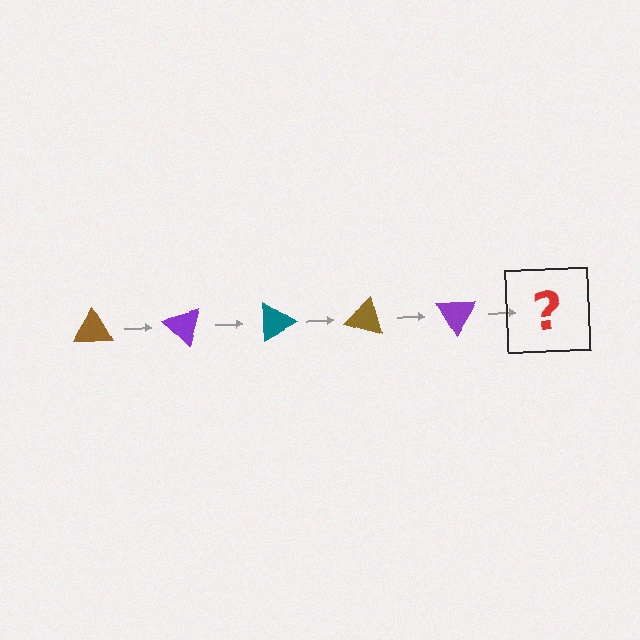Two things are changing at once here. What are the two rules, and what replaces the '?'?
The two rules are that it rotates 45 degrees each step and the color cycles through brown, purple, and teal. The '?' should be a teal triangle, rotated 225 degrees from the start.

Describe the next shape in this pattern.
It should be a teal triangle, rotated 225 degrees from the start.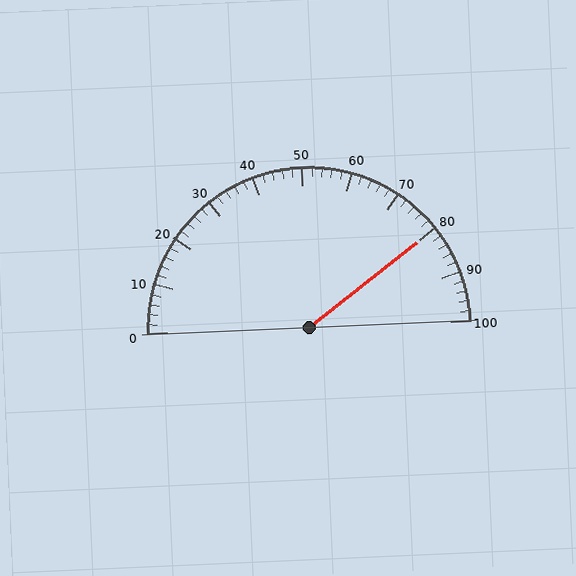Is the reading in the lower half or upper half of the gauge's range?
The reading is in the upper half of the range (0 to 100).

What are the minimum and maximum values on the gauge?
The gauge ranges from 0 to 100.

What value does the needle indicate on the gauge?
The needle indicates approximately 80.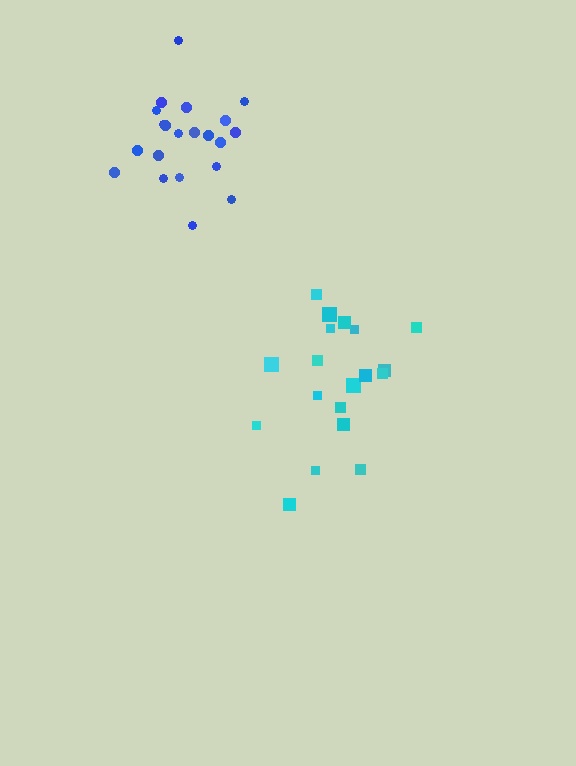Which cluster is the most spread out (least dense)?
Cyan.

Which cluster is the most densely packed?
Blue.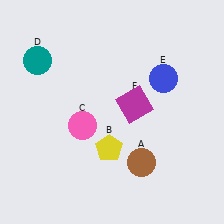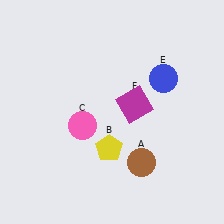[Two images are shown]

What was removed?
The teal circle (D) was removed in Image 2.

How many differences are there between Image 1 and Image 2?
There is 1 difference between the two images.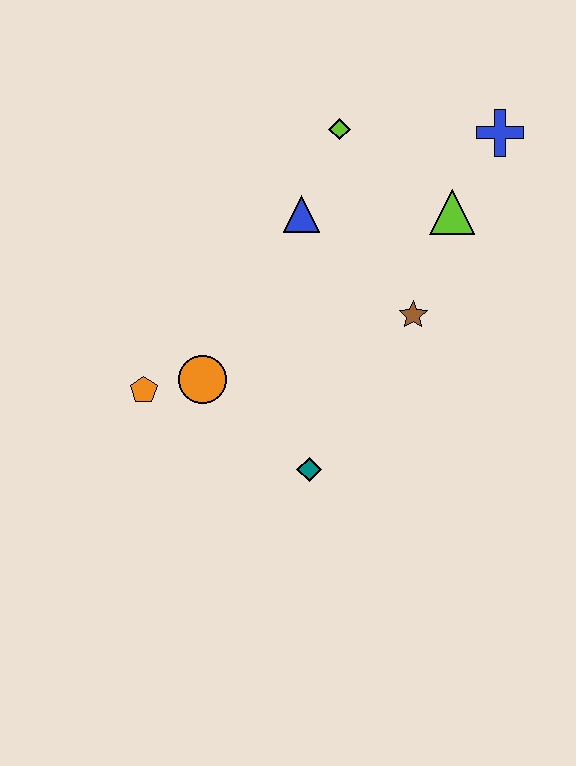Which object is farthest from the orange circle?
The blue cross is farthest from the orange circle.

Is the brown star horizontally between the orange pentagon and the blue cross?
Yes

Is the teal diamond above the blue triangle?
No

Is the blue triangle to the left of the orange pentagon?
No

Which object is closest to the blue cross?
The lime triangle is closest to the blue cross.